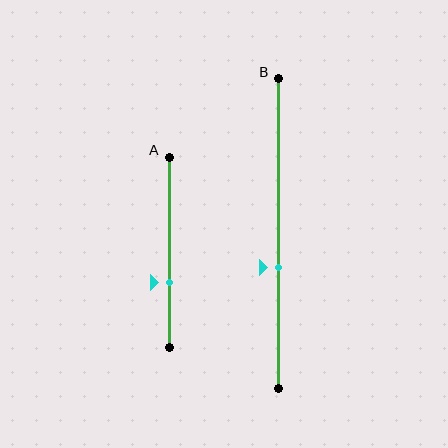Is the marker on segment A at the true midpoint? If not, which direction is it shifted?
No, the marker on segment A is shifted downward by about 16% of the segment length.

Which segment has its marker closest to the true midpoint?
Segment B has its marker closest to the true midpoint.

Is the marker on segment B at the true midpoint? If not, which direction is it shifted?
No, the marker on segment B is shifted downward by about 11% of the segment length.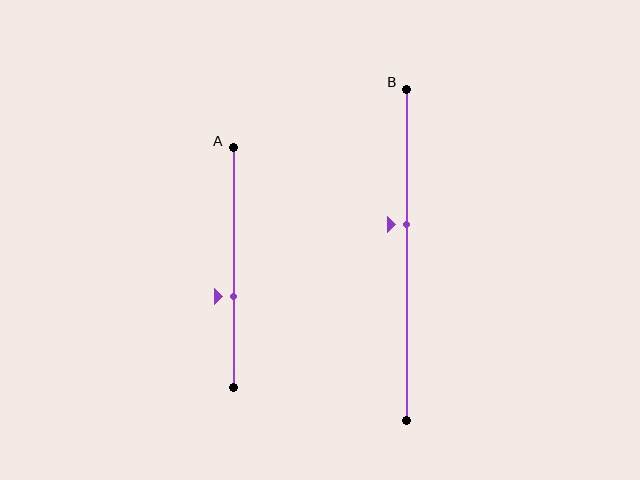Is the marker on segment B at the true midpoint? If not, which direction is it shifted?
No, the marker on segment B is shifted upward by about 9% of the segment length.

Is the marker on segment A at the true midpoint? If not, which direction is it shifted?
No, the marker on segment A is shifted downward by about 12% of the segment length.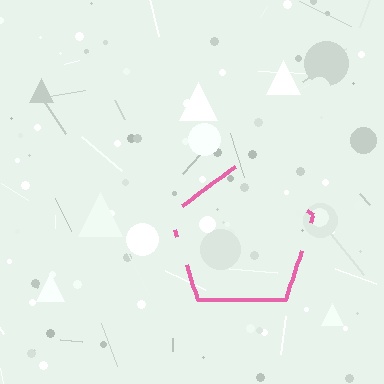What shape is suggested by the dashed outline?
The dashed outline suggests a pentagon.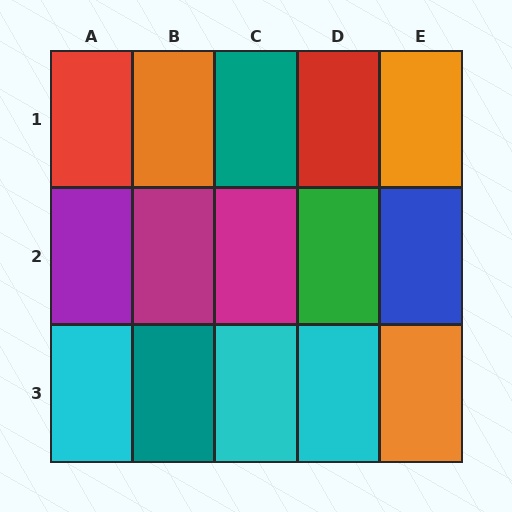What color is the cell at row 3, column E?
Orange.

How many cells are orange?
3 cells are orange.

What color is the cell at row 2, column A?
Purple.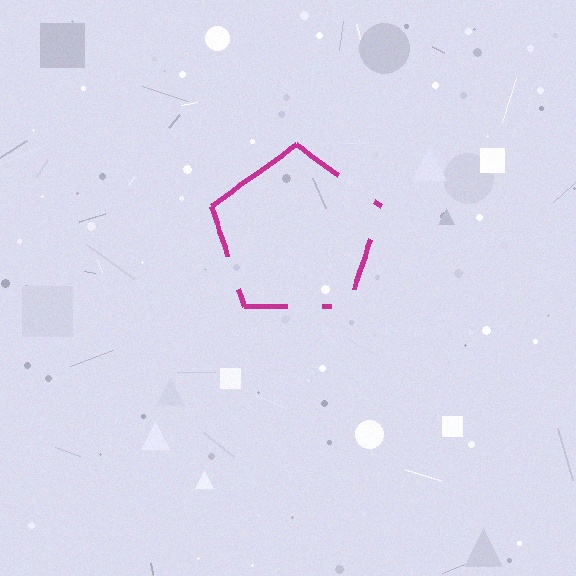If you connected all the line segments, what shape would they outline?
They would outline a pentagon.